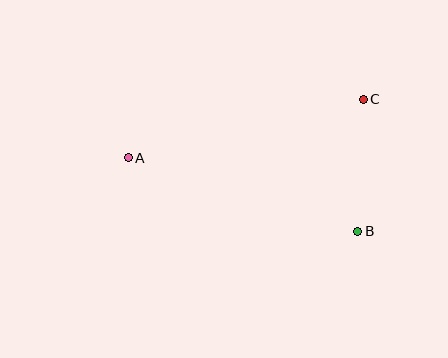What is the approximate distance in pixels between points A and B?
The distance between A and B is approximately 241 pixels.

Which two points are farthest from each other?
Points A and C are farthest from each other.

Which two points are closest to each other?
Points B and C are closest to each other.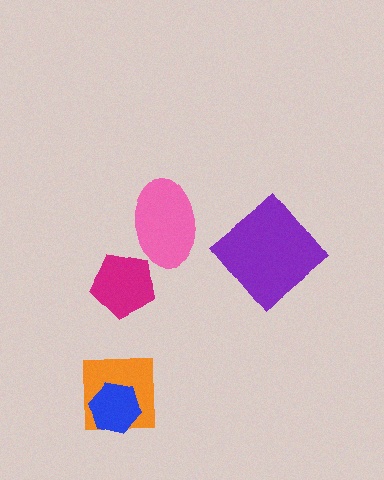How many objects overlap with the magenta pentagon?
0 objects overlap with the magenta pentagon.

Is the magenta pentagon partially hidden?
No, no other shape covers it.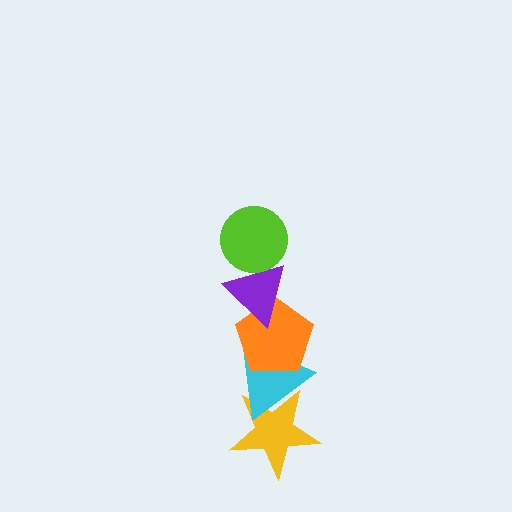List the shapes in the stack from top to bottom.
From top to bottom: the lime circle, the purple triangle, the orange pentagon, the cyan triangle, the yellow star.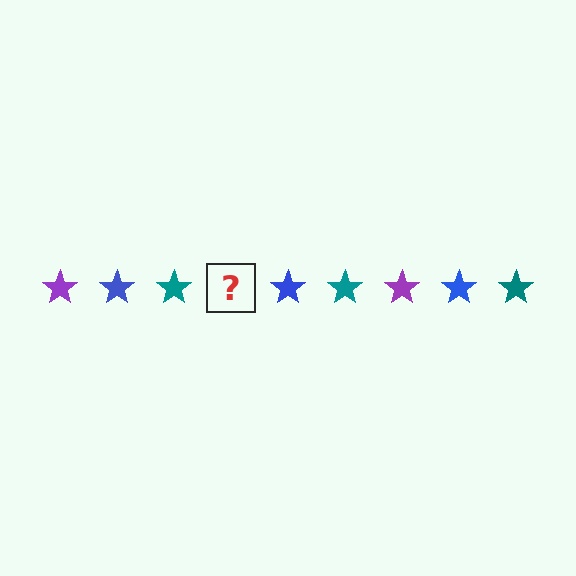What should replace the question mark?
The question mark should be replaced with a purple star.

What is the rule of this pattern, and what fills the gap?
The rule is that the pattern cycles through purple, blue, teal stars. The gap should be filled with a purple star.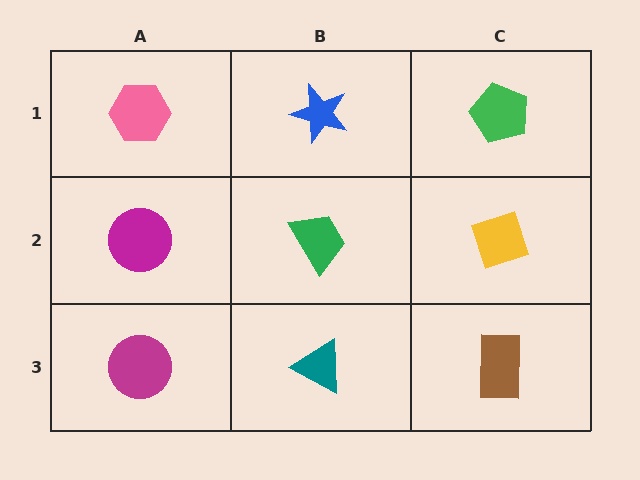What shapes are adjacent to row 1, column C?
A yellow diamond (row 2, column C), a blue star (row 1, column B).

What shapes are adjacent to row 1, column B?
A green trapezoid (row 2, column B), a pink hexagon (row 1, column A), a green pentagon (row 1, column C).